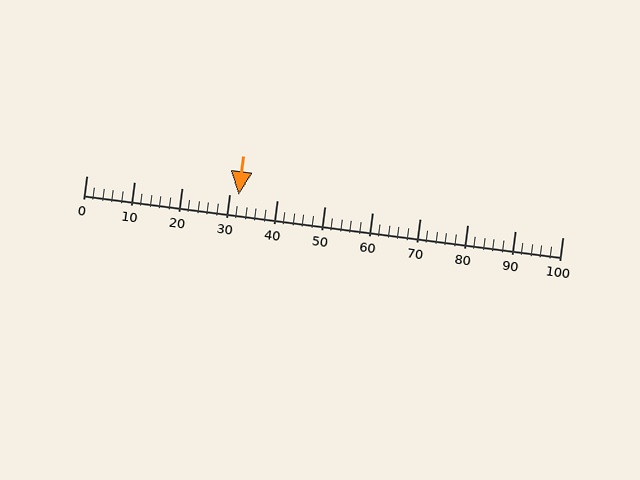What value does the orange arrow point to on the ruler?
The orange arrow points to approximately 32.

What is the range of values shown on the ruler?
The ruler shows values from 0 to 100.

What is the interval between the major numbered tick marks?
The major tick marks are spaced 10 units apart.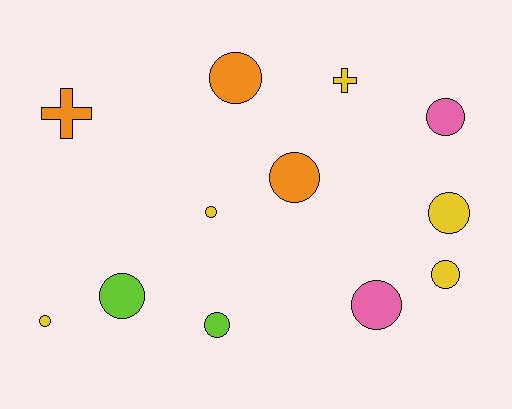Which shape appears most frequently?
Circle, with 10 objects.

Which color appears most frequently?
Yellow, with 5 objects.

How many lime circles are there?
There are 2 lime circles.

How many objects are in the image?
There are 12 objects.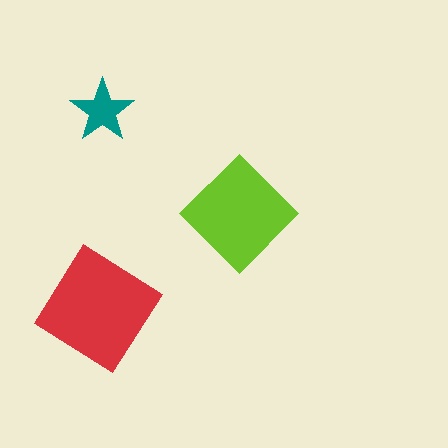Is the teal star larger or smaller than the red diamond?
Smaller.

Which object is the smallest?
The teal star.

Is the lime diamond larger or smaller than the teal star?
Larger.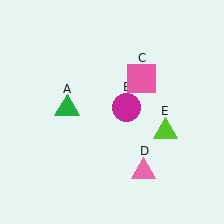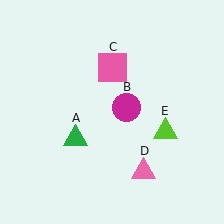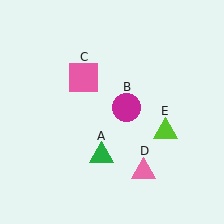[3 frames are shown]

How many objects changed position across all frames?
2 objects changed position: green triangle (object A), pink square (object C).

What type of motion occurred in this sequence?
The green triangle (object A), pink square (object C) rotated counterclockwise around the center of the scene.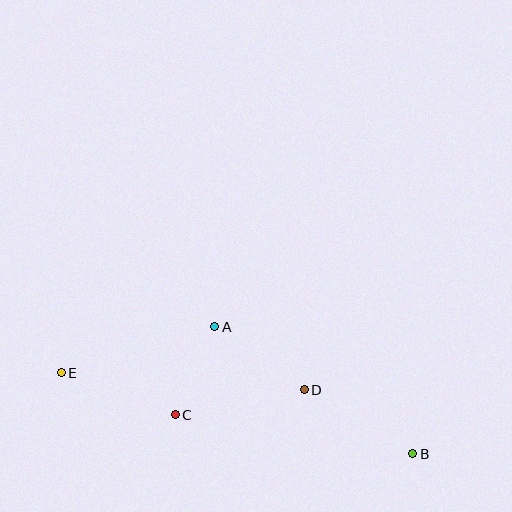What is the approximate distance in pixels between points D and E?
The distance between D and E is approximately 244 pixels.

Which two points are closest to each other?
Points A and C are closest to each other.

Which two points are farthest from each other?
Points B and E are farthest from each other.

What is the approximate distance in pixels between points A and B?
The distance between A and B is approximately 235 pixels.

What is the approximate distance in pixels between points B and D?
The distance between B and D is approximately 126 pixels.